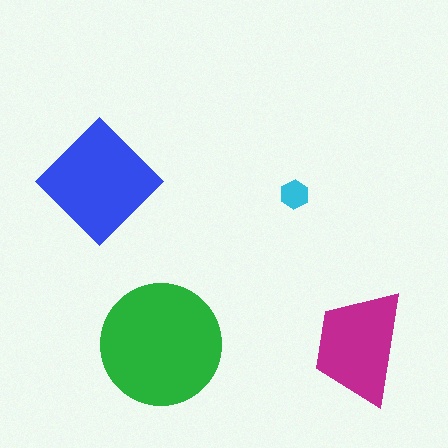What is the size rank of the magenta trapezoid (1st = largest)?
3rd.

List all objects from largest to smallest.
The green circle, the blue diamond, the magenta trapezoid, the cyan hexagon.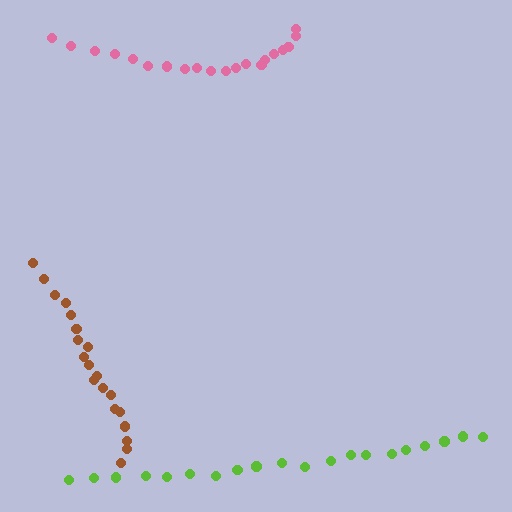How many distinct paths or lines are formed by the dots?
There are 3 distinct paths.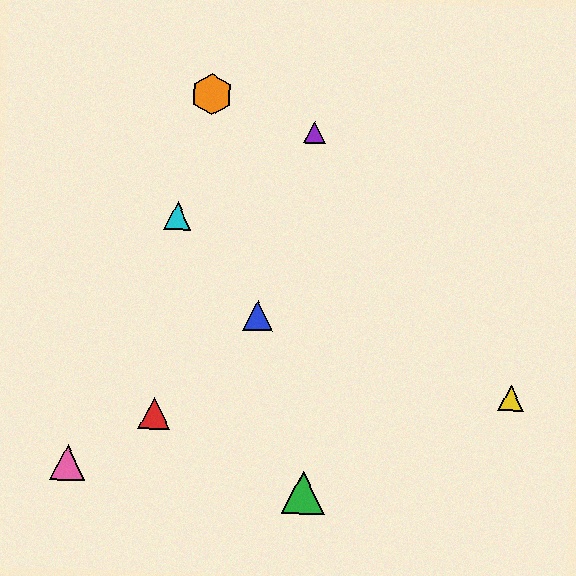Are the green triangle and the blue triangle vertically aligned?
No, the green triangle is at x≈303 and the blue triangle is at x≈257.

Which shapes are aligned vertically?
The green triangle, the purple triangle are aligned vertically.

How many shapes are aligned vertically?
2 shapes (the green triangle, the purple triangle) are aligned vertically.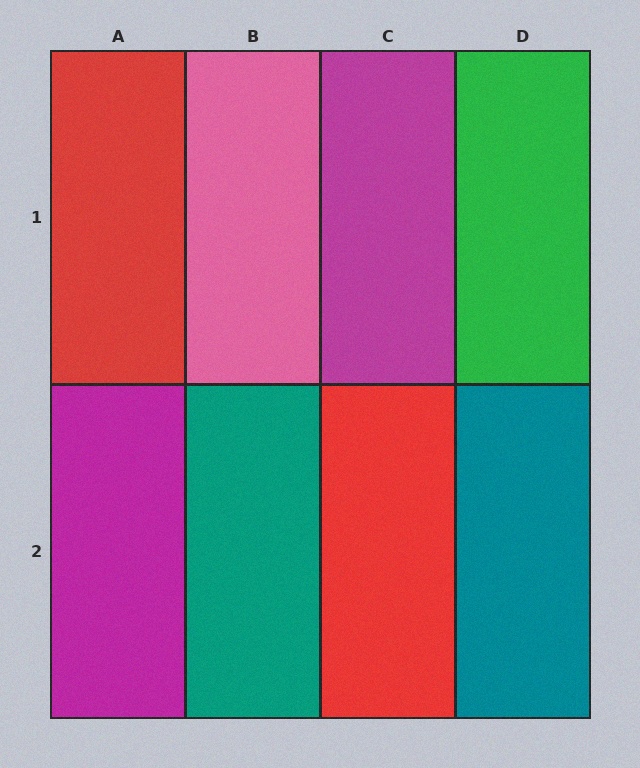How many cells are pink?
1 cell is pink.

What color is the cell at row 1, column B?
Pink.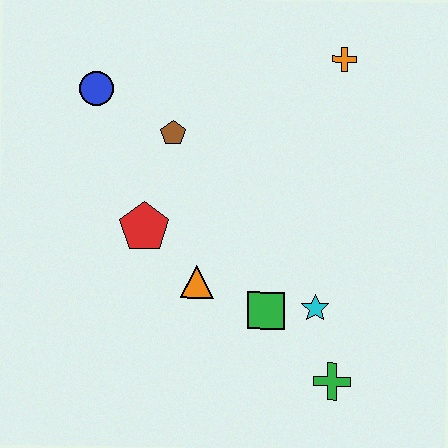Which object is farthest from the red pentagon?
The orange cross is farthest from the red pentagon.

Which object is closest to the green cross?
The cyan star is closest to the green cross.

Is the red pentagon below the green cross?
No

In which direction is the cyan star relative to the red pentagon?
The cyan star is to the right of the red pentagon.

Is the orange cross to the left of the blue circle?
No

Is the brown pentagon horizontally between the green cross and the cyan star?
No